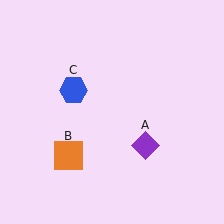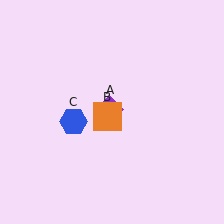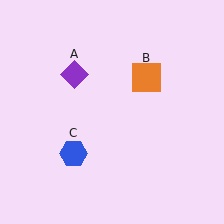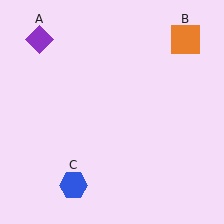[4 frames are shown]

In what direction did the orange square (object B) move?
The orange square (object B) moved up and to the right.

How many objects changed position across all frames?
3 objects changed position: purple diamond (object A), orange square (object B), blue hexagon (object C).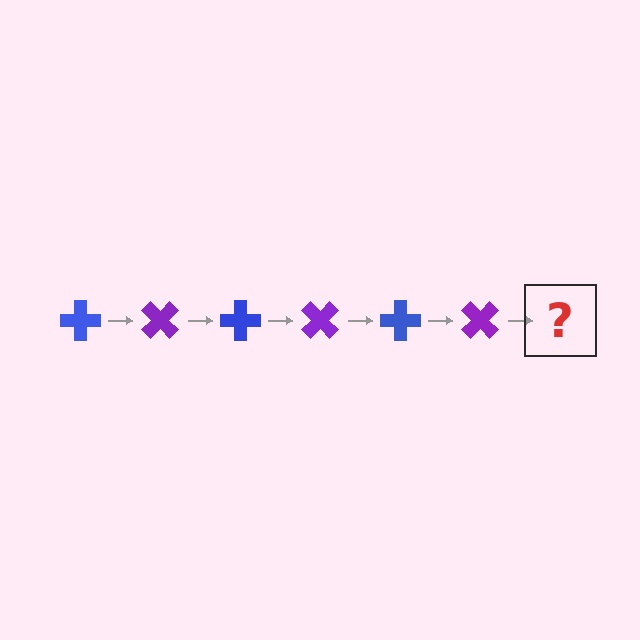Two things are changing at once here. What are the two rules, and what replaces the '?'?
The two rules are that it rotates 45 degrees each step and the color cycles through blue and purple. The '?' should be a blue cross, rotated 270 degrees from the start.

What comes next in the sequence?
The next element should be a blue cross, rotated 270 degrees from the start.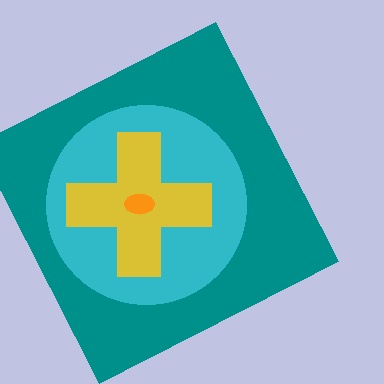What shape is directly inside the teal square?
The cyan circle.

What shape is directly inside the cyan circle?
The yellow cross.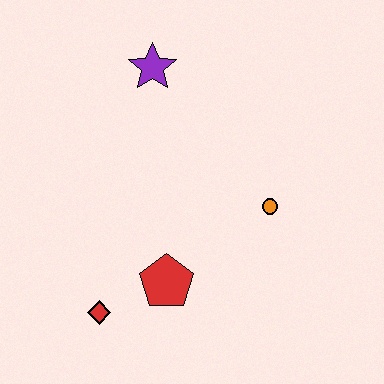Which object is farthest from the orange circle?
The red diamond is farthest from the orange circle.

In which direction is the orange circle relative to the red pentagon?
The orange circle is to the right of the red pentagon.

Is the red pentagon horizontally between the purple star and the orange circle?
Yes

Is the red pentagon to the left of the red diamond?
No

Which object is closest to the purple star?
The orange circle is closest to the purple star.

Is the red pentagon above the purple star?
No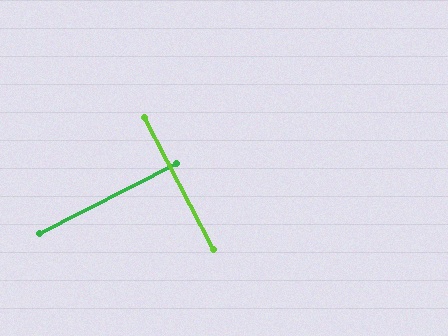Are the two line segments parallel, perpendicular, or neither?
Perpendicular — they meet at approximately 90°.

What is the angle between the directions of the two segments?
Approximately 90 degrees.